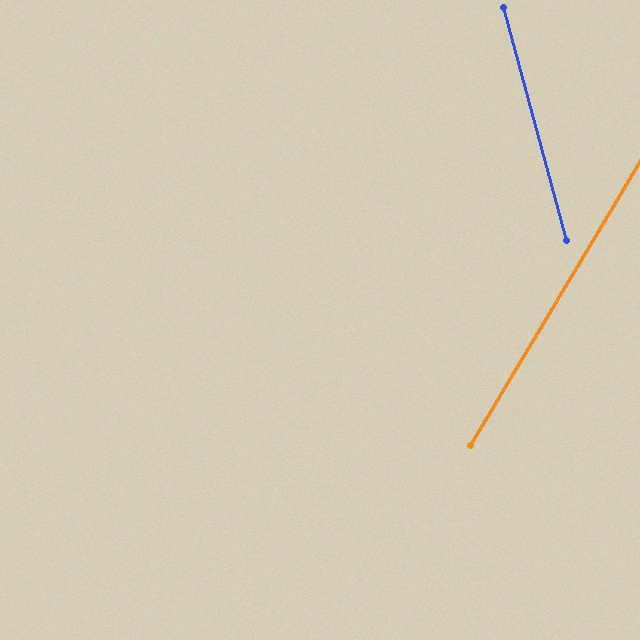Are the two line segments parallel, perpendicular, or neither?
Neither parallel nor perpendicular — they differ by about 46°.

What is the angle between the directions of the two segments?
Approximately 46 degrees.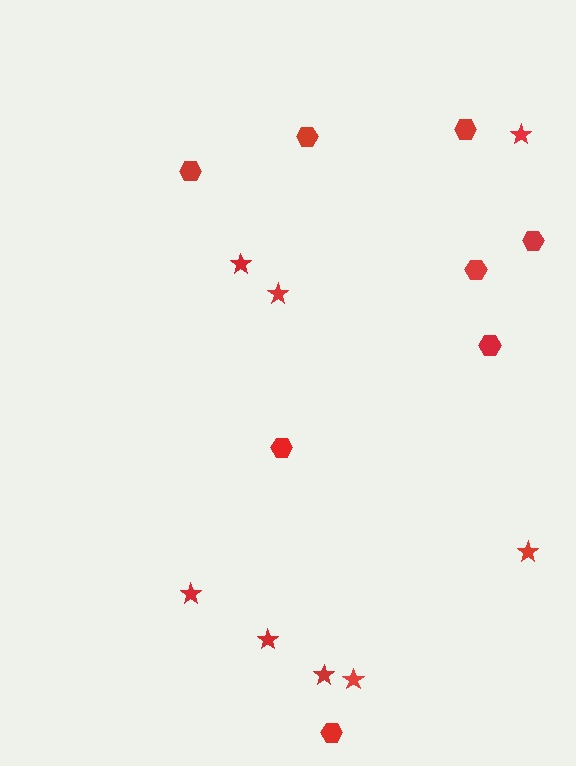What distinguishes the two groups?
There are 2 groups: one group of stars (8) and one group of hexagons (8).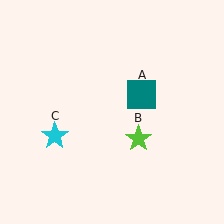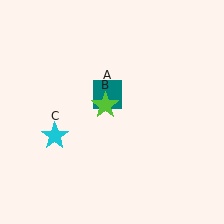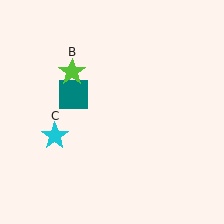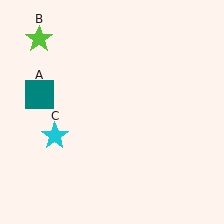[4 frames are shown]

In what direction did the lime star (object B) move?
The lime star (object B) moved up and to the left.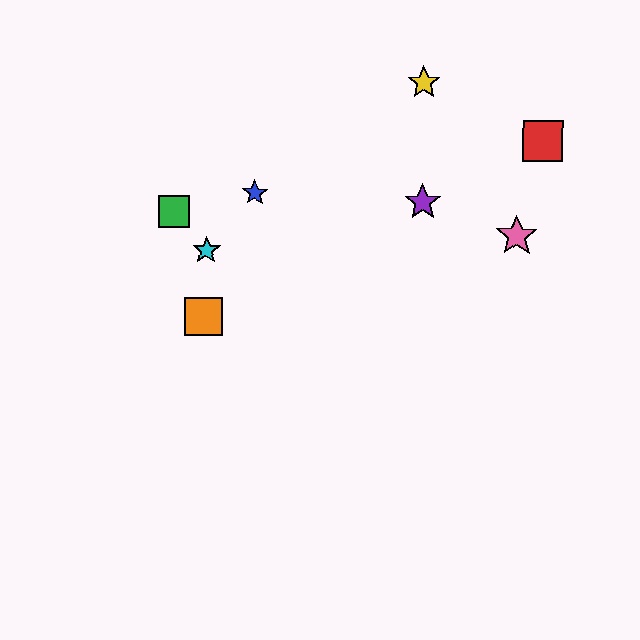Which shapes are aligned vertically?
The yellow star, the purple star are aligned vertically.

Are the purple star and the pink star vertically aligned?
No, the purple star is at x≈423 and the pink star is at x≈516.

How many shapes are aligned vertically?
2 shapes (the yellow star, the purple star) are aligned vertically.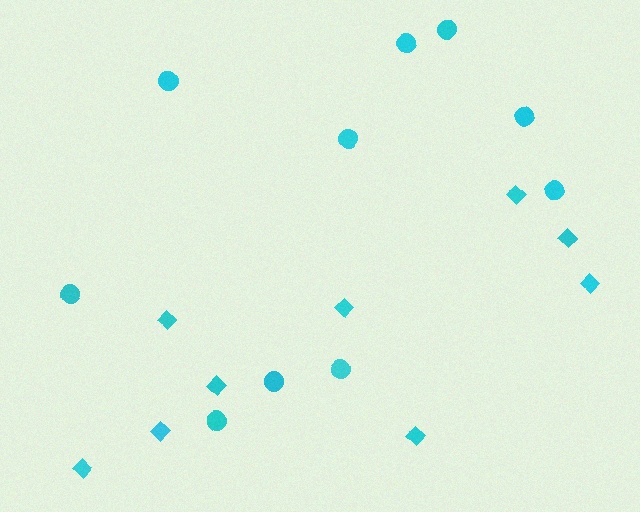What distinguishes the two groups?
There are 2 groups: one group of diamonds (9) and one group of circles (10).